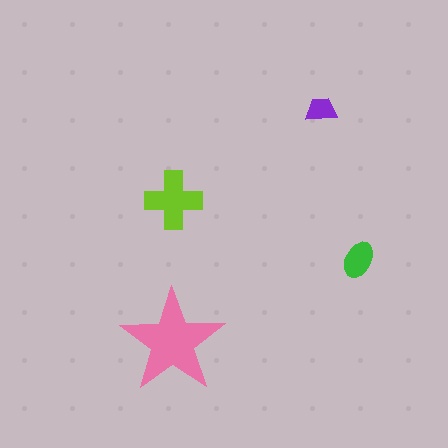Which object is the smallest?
The purple trapezoid.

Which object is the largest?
The pink star.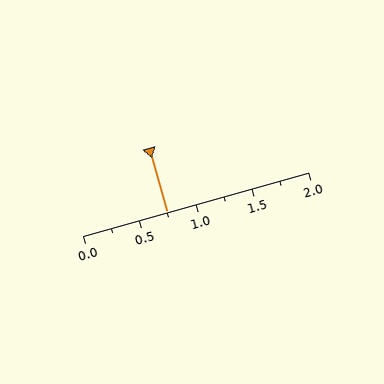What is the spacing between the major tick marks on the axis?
The major ticks are spaced 0.5 apart.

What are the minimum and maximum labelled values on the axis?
The axis runs from 0.0 to 2.0.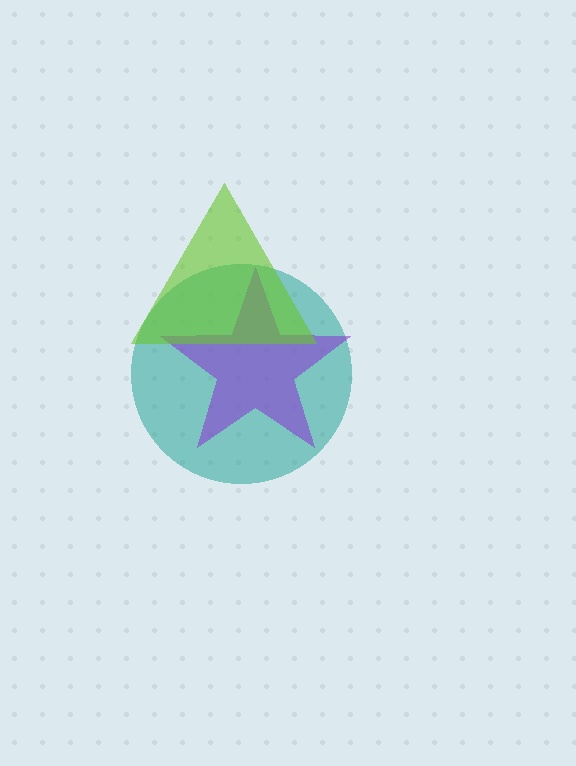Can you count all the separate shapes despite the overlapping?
Yes, there are 3 separate shapes.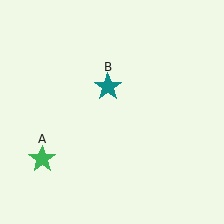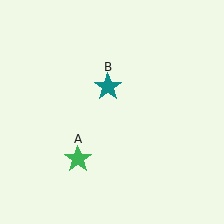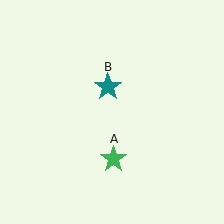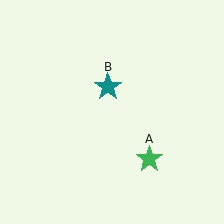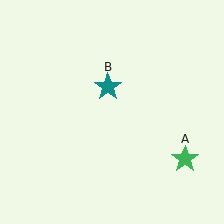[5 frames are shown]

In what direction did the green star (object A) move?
The green star (object A) moved right.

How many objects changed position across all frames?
1 object changed position: green star (object A).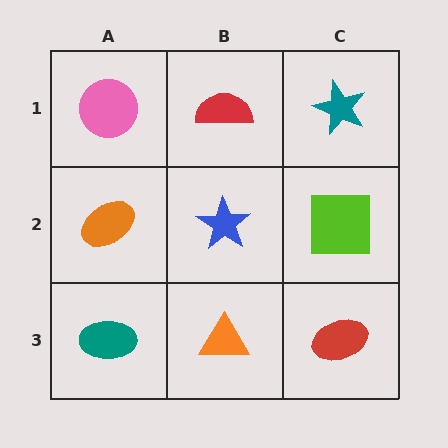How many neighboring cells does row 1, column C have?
2.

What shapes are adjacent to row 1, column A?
An orange ellipse (row 2, column A), a red semicircle (row 1, column B).